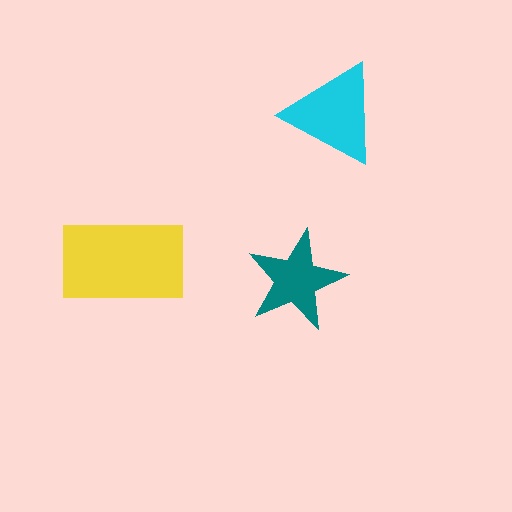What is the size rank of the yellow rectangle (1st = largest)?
1st.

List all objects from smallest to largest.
The teal star, the cyan triangle, the yellow rectangle.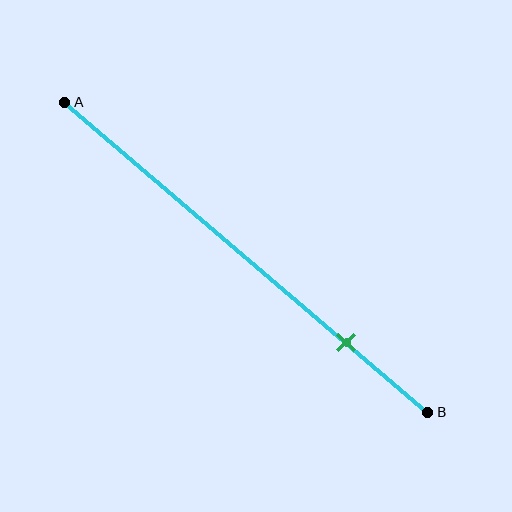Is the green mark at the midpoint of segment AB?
No, the mark is at about 75% from A, not at the 50% midpoint.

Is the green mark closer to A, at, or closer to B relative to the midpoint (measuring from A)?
The green mark is closer to point B than the midpoint of segment AB.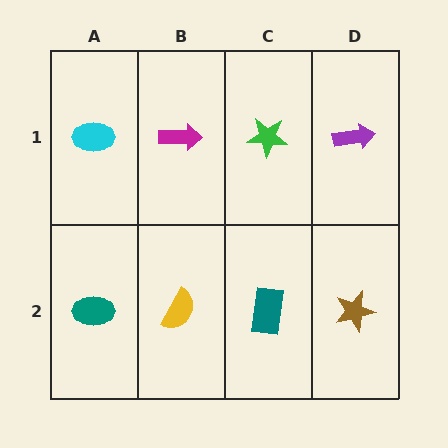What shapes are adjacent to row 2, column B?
A magenta arrow (row 1, column B), a teal ellipse (row 2, column A), a teal rectangle (row 2, column C).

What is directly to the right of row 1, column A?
A magenta arrow.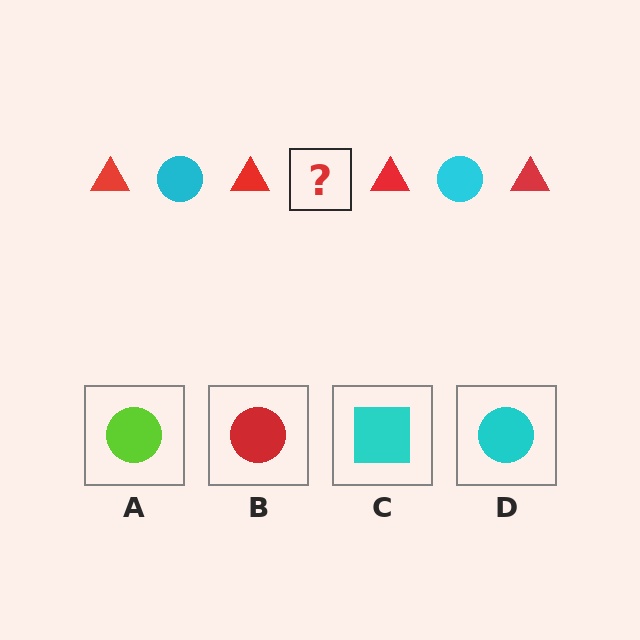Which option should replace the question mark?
Option D.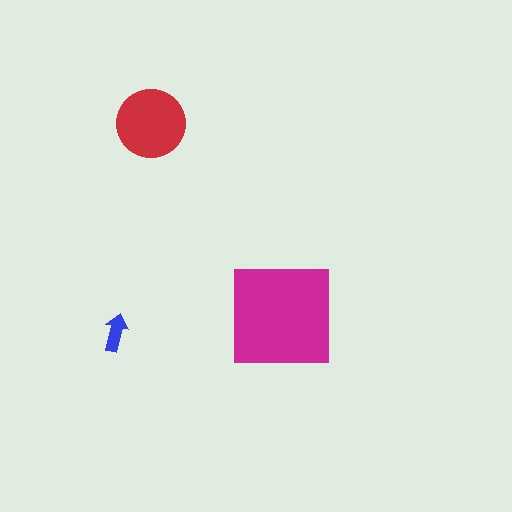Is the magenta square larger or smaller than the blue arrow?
Larger.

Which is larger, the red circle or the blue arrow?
The red circle.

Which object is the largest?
The magenta square.